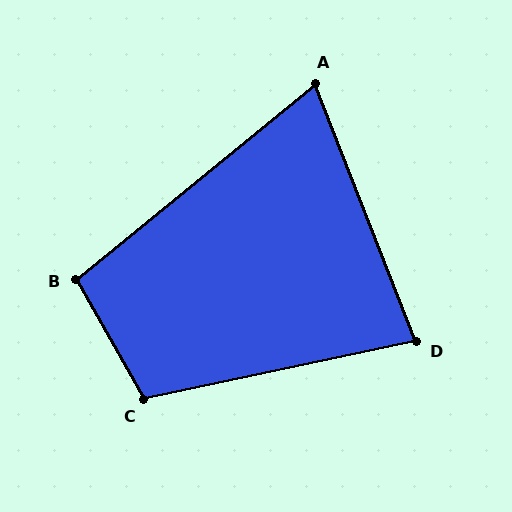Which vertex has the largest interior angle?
C, at approximately 108 degrees.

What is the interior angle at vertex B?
Approximately 100 degrees (obtuse).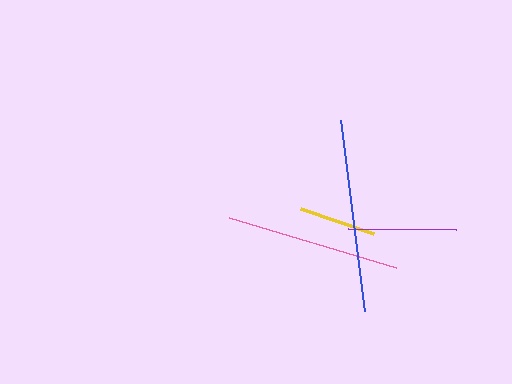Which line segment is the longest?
The blue line is the longest at approximately 192 pixels.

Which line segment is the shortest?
The yellow line is the shortest at approximately 77 pixels.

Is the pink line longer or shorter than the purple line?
The pink line is longer than the purple line.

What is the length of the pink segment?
The pink segment is approximately 175 pixels long.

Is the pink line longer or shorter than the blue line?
The blue line is longer than the pink line.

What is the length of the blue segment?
The blue segment is approximately 192 pixels long.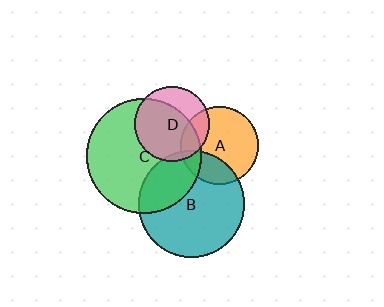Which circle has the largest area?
Circle C (green).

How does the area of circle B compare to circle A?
Approximately 1.8 times.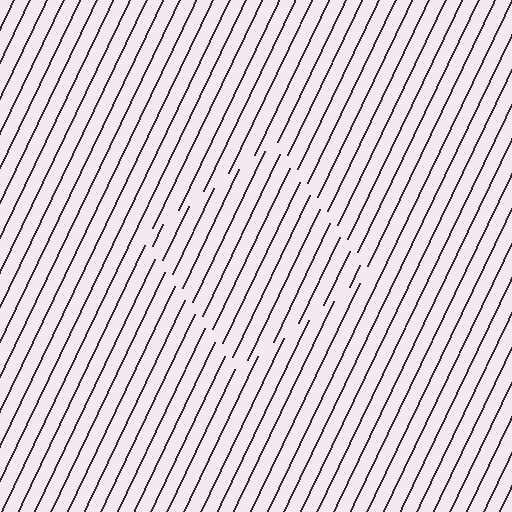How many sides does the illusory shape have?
4 sides — the line-ends trace a square.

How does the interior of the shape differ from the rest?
The interior of the shape contains the same grating, shifted by half a period — the contour is defined by the phase discontinuity where line-ends from the inner and outer gratings abut.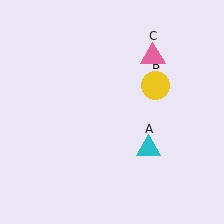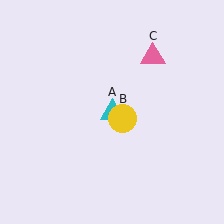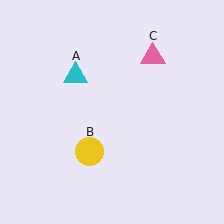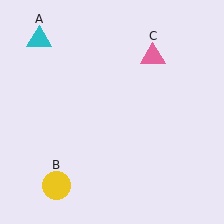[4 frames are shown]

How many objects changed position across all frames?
2 objects changed position: cyan triangle (object A), yellow circle (object B).